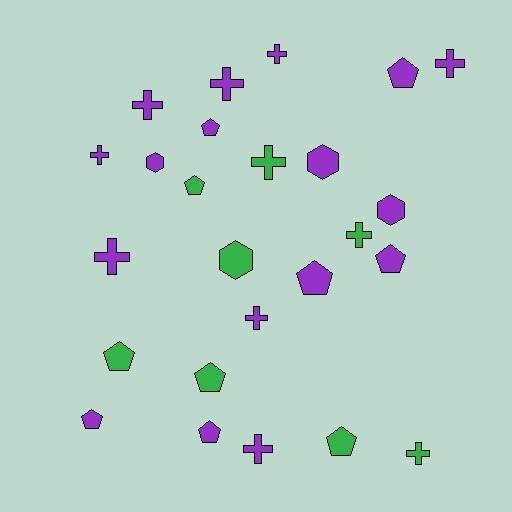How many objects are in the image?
There are 25 objects.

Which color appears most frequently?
Purple, with 17 objects.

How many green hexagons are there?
There is 1 green hexagon.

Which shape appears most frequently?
Cross, with 11 objects.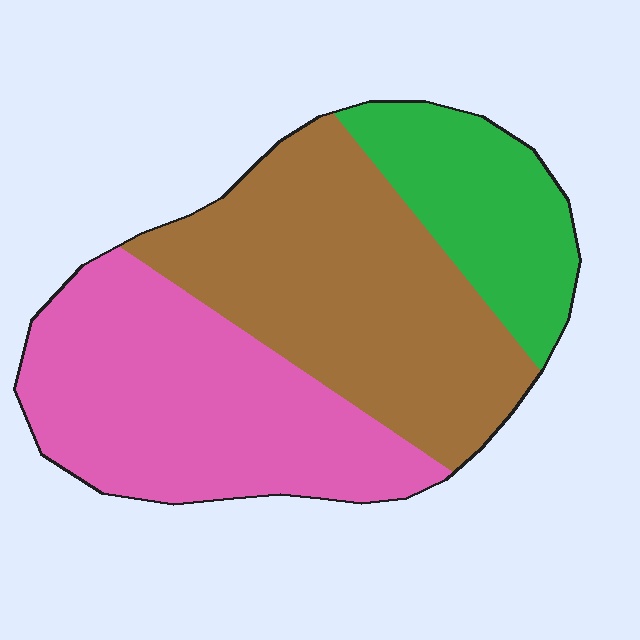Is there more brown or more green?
Brown.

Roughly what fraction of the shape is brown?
Brown covers around 40% of the shape.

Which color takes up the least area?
Green, at roughly 20%.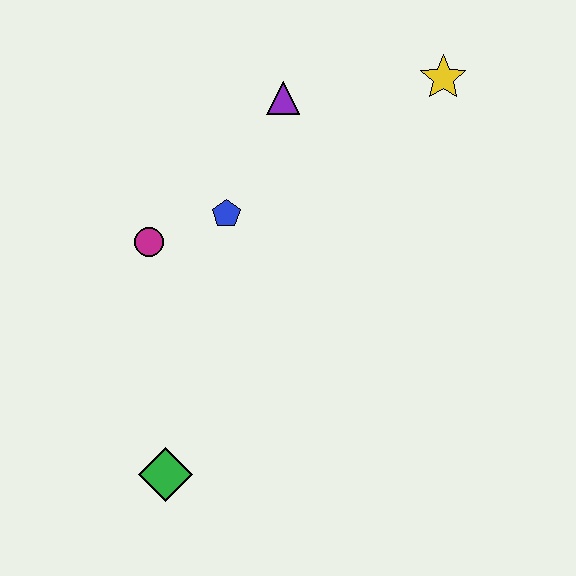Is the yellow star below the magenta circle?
No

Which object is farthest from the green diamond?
The yellow star is farthest from the green diamond.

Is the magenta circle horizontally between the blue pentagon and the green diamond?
No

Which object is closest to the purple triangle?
The blue pentagon is closest to the purple triangle.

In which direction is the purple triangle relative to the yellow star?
The purple triangle is to the left of the yellow star.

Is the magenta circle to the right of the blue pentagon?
No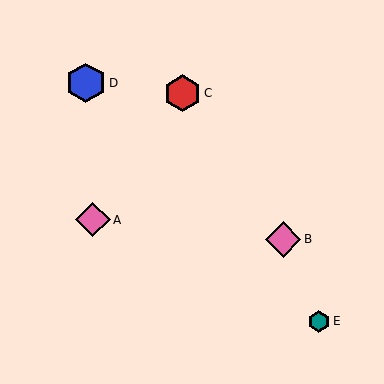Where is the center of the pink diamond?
The center of the pink diamond is at (283, 239).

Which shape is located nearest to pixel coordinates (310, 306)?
The teal hexagon (labeled E) at (319, 321) is nearest to that location.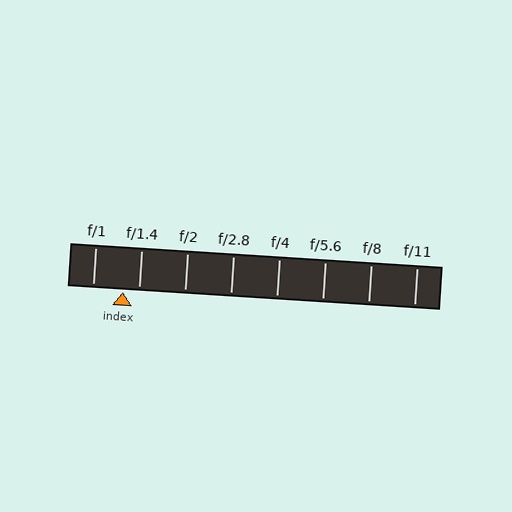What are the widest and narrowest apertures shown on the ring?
The widest aperture shown is f/1 and the narrowest is f/11.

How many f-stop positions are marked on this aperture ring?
There are 8 f-stop positions marked.